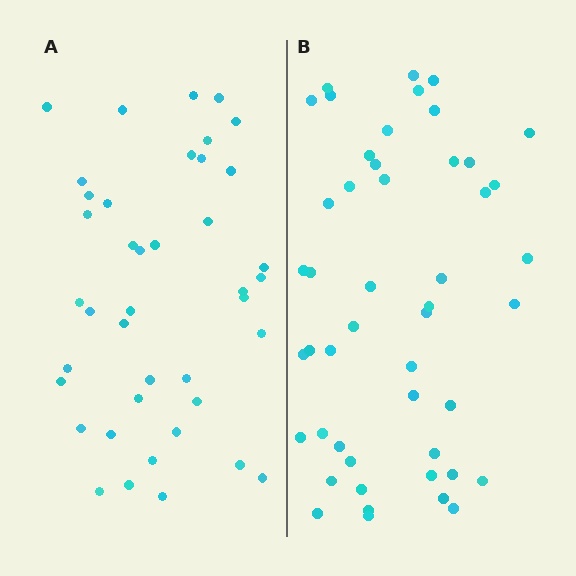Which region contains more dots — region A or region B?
Region B (the right region) has more dots.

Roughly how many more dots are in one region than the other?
Region B has roughly 8 or so more dots than region A.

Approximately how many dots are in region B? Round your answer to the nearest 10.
About 50 dots. (The exact count is 48, which rounds to 50.)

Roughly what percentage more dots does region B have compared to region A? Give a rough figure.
About 15% more.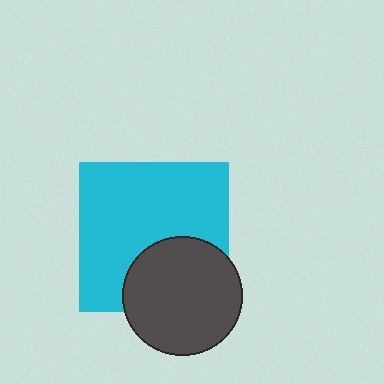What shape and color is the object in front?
The object in front is a dark gray circle.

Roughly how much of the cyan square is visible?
Most of it is visible (roughly 69%).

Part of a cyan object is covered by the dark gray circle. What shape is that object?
It is a square.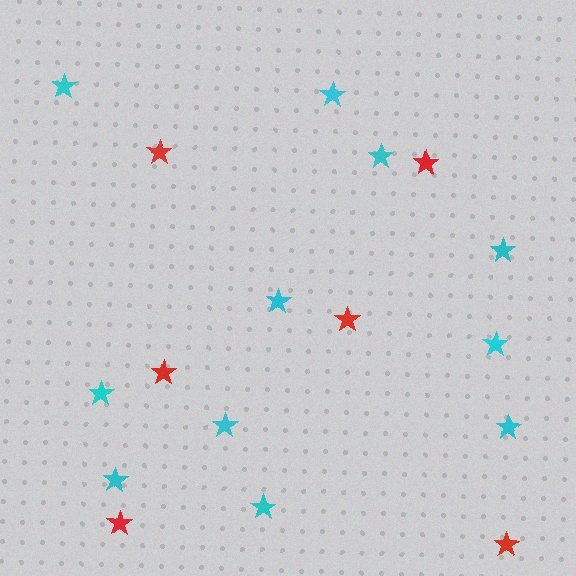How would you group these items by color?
There are 2 groups: one group of cyan stars (11) and one group of red stars (6).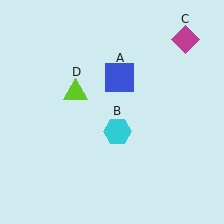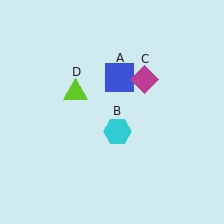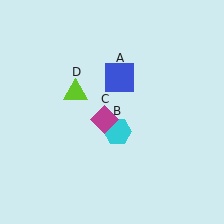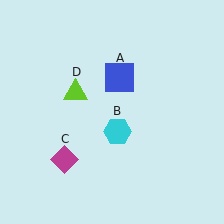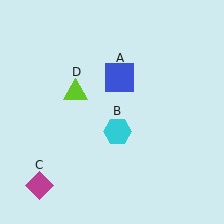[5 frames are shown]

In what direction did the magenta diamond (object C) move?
The magenta diamond (object C) moved down and to the left.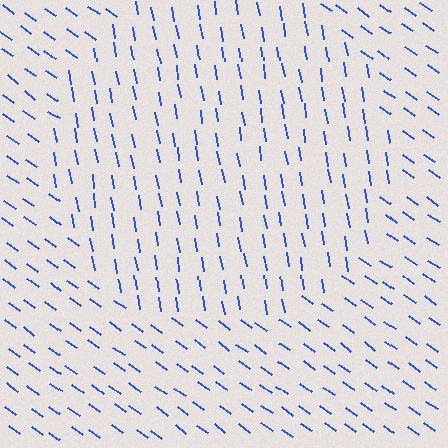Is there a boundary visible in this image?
Yes, there is a texture boundary formed by a change in line orientation.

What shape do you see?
I see a circle.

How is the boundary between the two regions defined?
The boundary is defined purely by a change in line orientation (approximately 45 degrees difference). All lines are the same color and thickness.